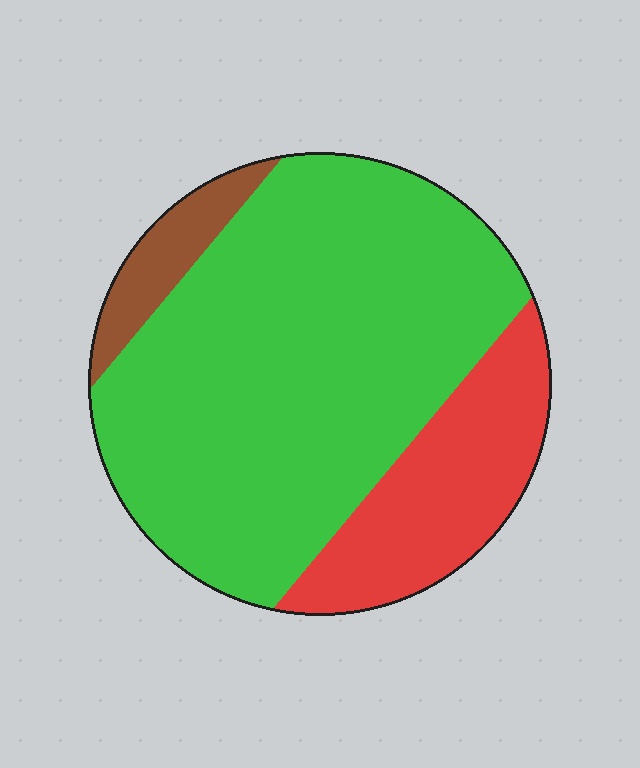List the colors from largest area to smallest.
From largest to smallest: green, red, brown.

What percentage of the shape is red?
Red covers 22% of the shape.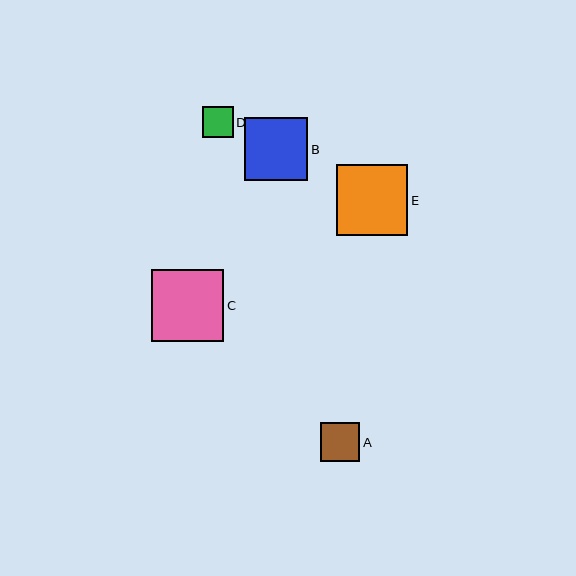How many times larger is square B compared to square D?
Square B is approximately 2.1 times the size of square D.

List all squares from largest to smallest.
From largest to smallest: C, E, B, A, D.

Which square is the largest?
Square C is the largest with a size of approximately 72 pixels.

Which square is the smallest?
Square D is the smallest with a size of approximately 31 pixels.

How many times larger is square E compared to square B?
Square E is approximately 1.1 times the size of square B.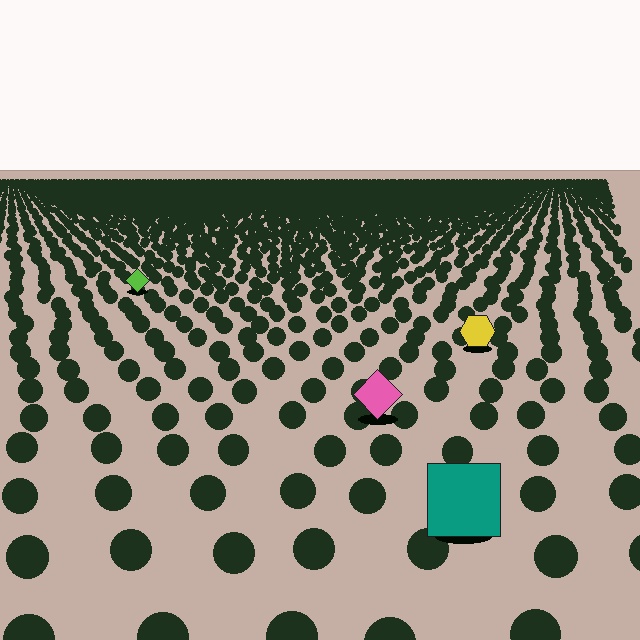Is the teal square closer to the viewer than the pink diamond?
Yes. The teal square is closer — you can tell from the texture gradient: the ground texture is coarser near it.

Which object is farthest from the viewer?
The lime diamond is farthest from the viewer. It appears smaller and the ground texture around it is denser.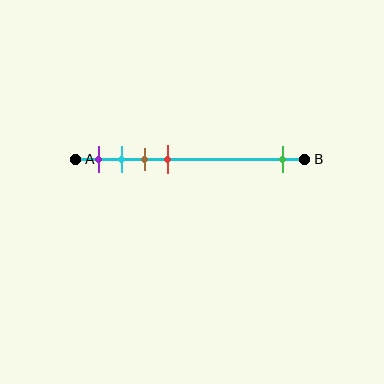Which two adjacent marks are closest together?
The cyan and brown marks are the closest adjacent pair.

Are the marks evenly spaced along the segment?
No, the marks are not evenly spaced.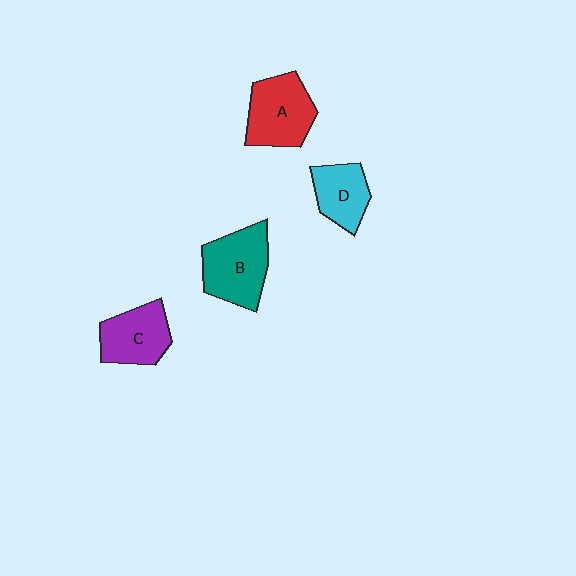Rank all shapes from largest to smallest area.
From largest to smallest: B (teal), A (red), C (purple), D (cyan).